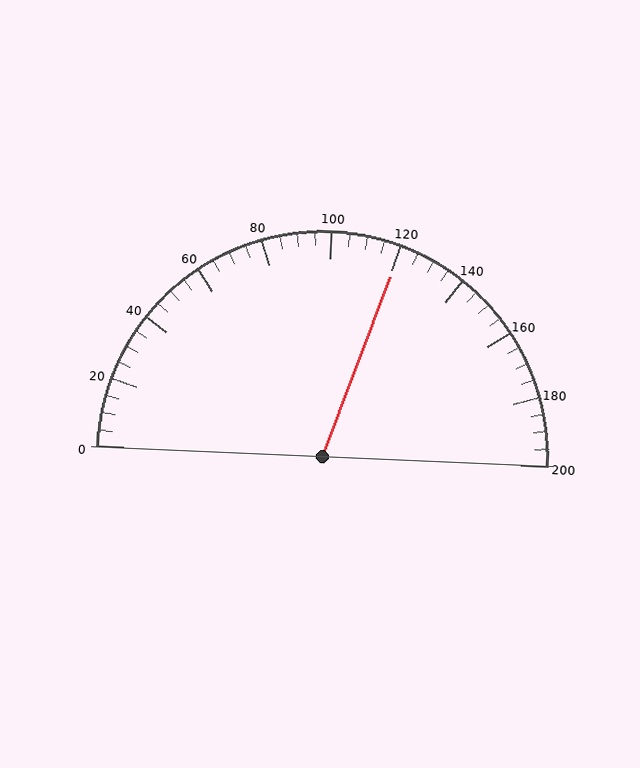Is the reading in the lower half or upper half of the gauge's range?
The reading is in the upper half of the range (0 to 200).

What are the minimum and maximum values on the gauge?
The gauge ranges from 0 to 200.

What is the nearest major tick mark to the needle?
The nearest major tick mark is 120.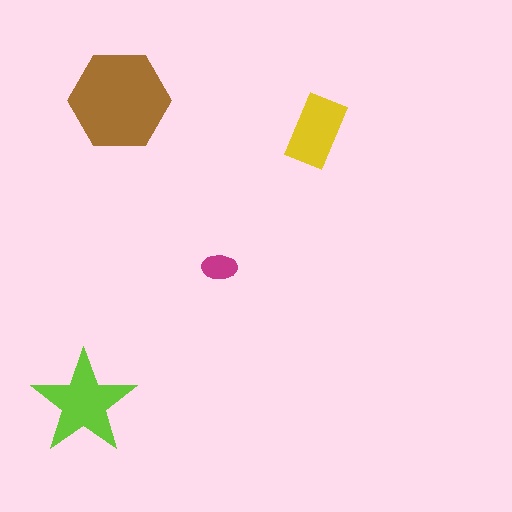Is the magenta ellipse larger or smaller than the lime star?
Smaller.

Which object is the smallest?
The magenta ellipse.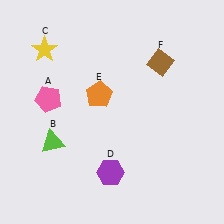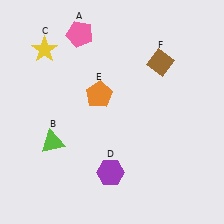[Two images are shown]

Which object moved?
The pink pentagon (A) moved up.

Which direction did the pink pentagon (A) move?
The pink pentagon (A) moved up.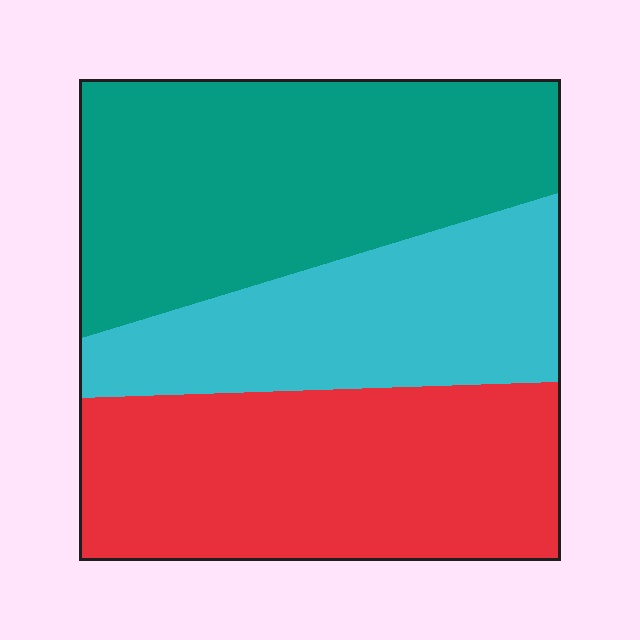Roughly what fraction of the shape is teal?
Teal covers roughly 40% of the shape.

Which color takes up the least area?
Cyan, at roughly 25%.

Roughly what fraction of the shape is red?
Red covers roughly 35% of the shape.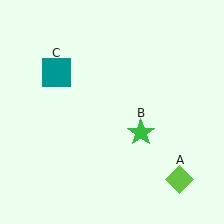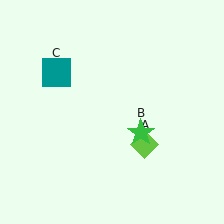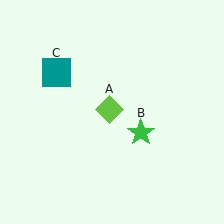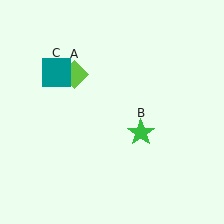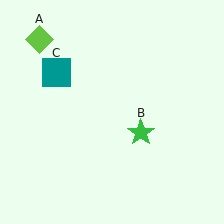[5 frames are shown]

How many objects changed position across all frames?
1 object changed position: lime diamond (object A).